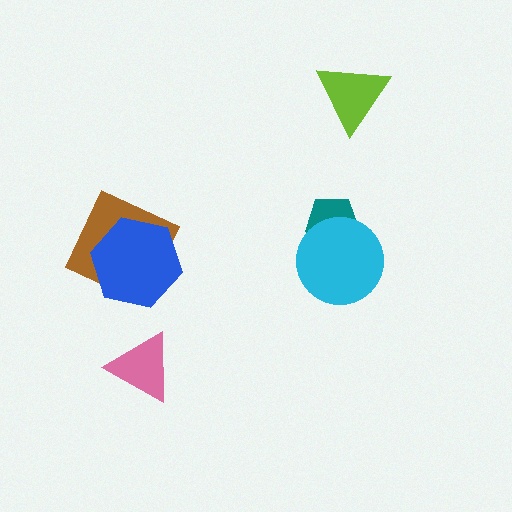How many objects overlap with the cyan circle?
1 object overlaps with the cyan circle.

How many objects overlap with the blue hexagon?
1 object overlaps with the blue hexagon.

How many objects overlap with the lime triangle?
0 objects overlap with the lime triangle.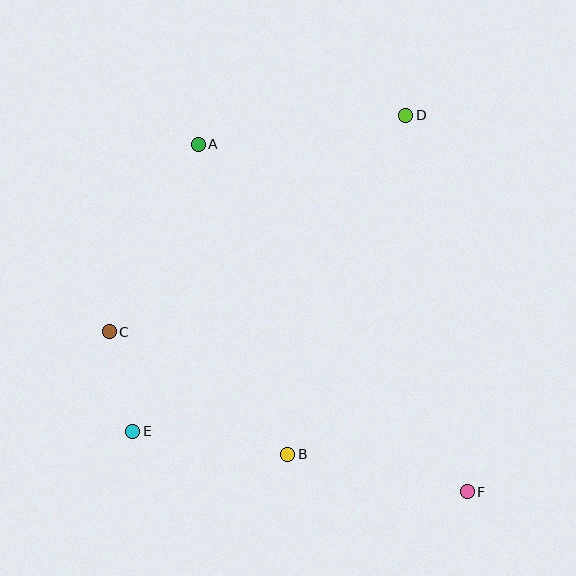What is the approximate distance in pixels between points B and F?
The distance between B and F is approximately 184 pixels.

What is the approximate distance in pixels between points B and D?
The distance between B and D is approximately 359 pixels.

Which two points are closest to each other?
Points C and E are closest to each other.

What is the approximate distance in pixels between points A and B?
The distance between A and B is approximately 323 pixels.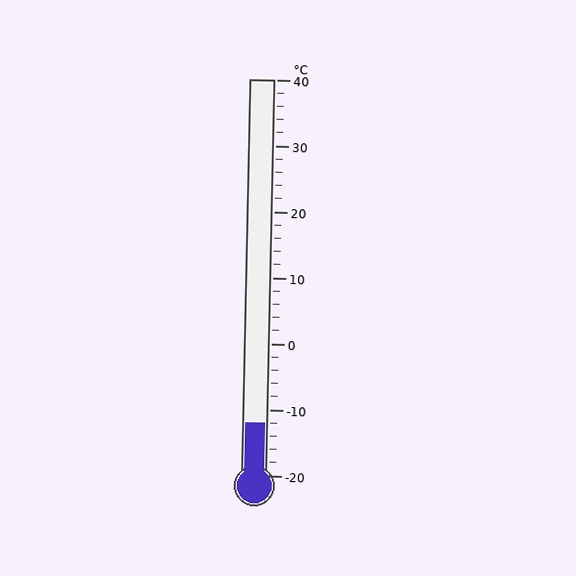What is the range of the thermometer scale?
The thermometer scale ranges from -20°C to 40°C.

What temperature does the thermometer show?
The thermometer shows approximately -12°C.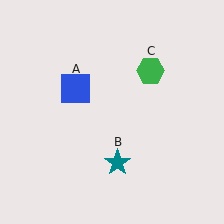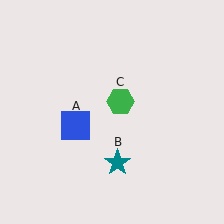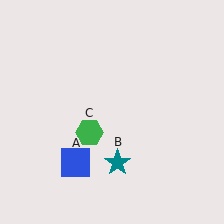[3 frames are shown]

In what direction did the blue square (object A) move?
The blue square (object A) moved down.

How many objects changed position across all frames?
2 objects changed position: blue square (object A), green hexagon (object C).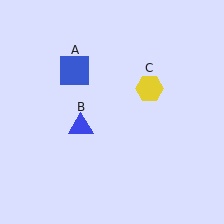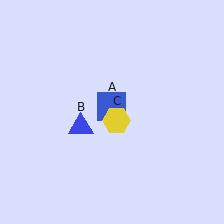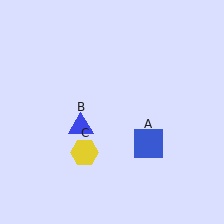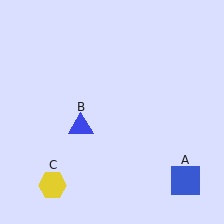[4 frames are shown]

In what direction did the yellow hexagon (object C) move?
The yellow hexagon (object C) moved down and to the left.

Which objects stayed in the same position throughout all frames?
Blue triangle (object B) remained stationary.